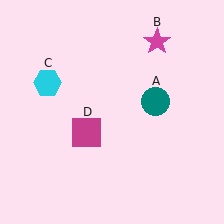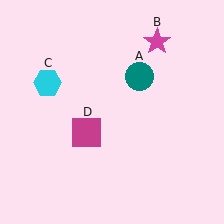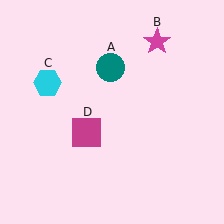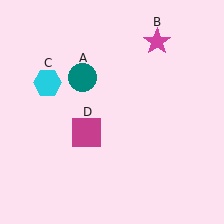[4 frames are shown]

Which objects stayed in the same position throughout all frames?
Magenta star (object B) and cyan hexagon (object C) and magenta square (object D) remained stationary.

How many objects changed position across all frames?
1 object changed position: teal circle (object A).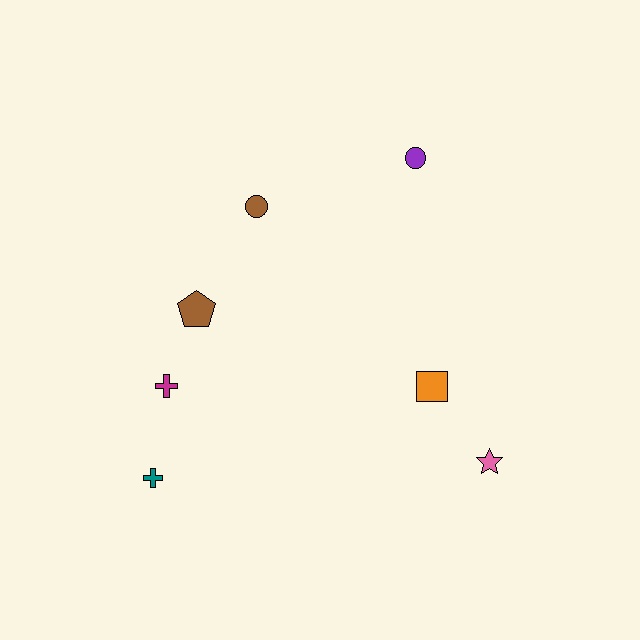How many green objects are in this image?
There are no green objects.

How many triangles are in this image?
There are no triangles.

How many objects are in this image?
There are 7 objects.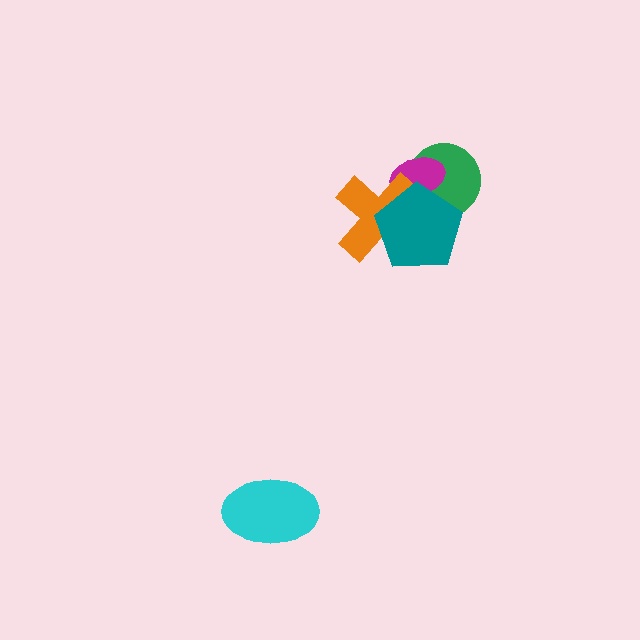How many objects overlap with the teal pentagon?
3 objects overlap with the teal pentagon.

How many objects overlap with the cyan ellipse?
0 objects overlap with the cyan ellipse.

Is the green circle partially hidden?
Yes, it is partially covered by another shape.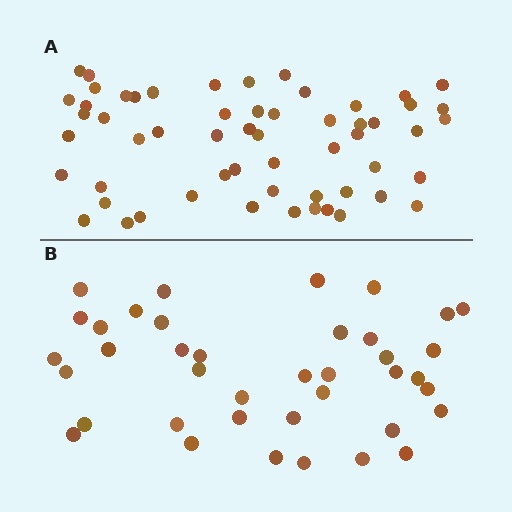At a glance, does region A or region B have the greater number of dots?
Region A (the top region) has more dots.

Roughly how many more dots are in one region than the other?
Region A has approximately 20 more dots than region B.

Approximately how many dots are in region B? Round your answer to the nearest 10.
About 40 dots. (The exact count is 39, which rounds to 40.)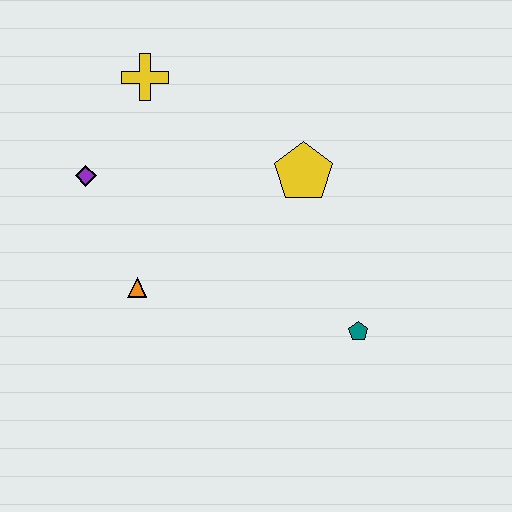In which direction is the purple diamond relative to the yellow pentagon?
The purple diamond is to the left of the yellow pentagon.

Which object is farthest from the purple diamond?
The teal pentagon is farthest from the purple diamond.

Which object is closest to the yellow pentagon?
The teal pentagon is closest to the yellow pentagon.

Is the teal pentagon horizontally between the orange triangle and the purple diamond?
No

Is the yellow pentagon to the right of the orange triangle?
Yes